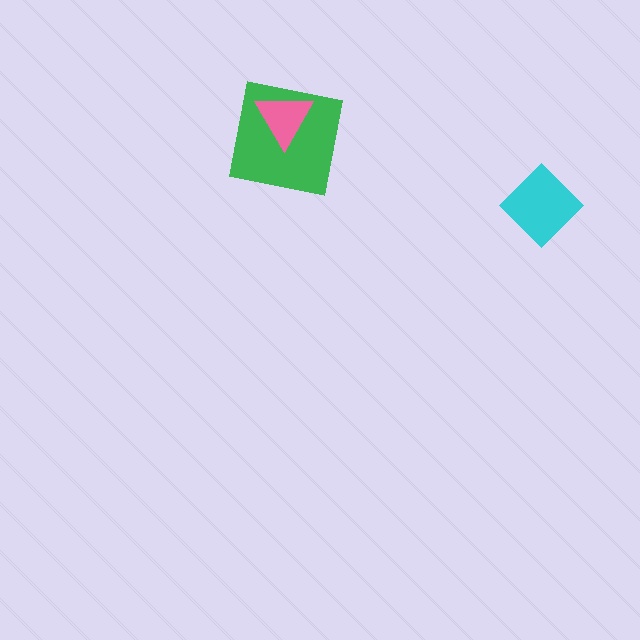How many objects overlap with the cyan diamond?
0 objects overlap with the cyan diamond.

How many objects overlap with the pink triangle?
1 object overlaps with the pink triangle.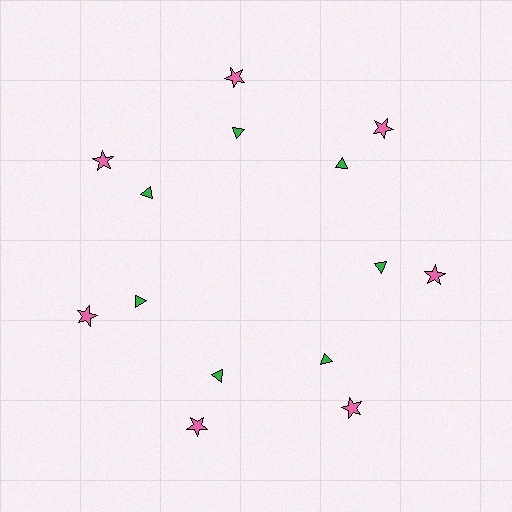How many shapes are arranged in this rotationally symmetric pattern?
There are 14 shapes, arranged in 7 groups of 2.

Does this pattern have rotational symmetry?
Yes, this pattern has 7-fold rotational symmetry. It looks the same after rotating 51 degrees around the center.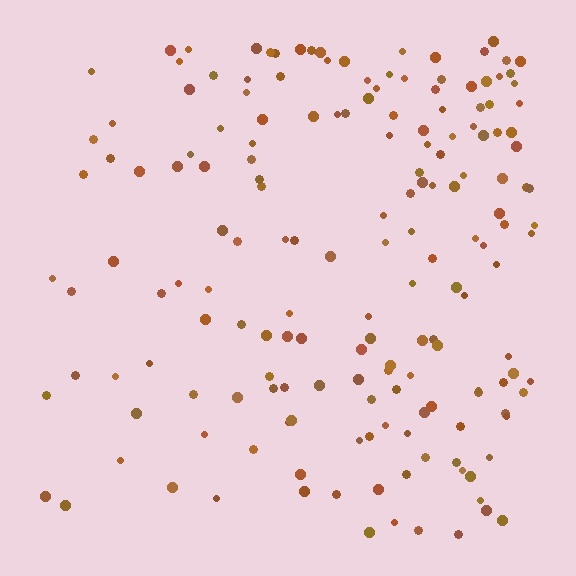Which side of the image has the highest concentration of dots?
The right.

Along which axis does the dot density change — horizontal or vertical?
Horizontal.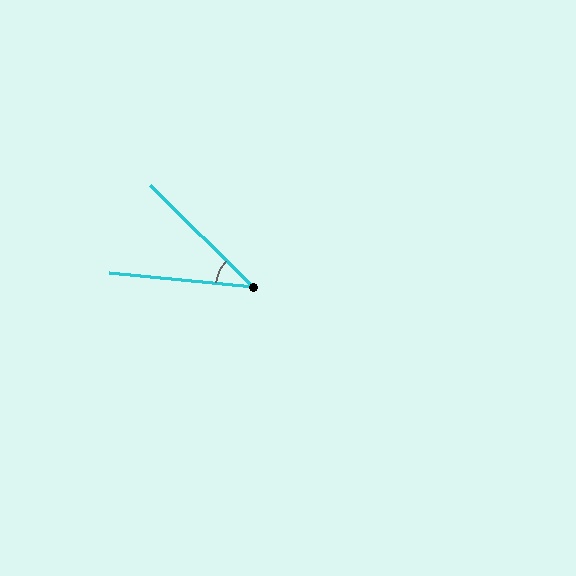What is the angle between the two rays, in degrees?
Approximately 39 degrees.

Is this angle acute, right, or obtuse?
It is acute.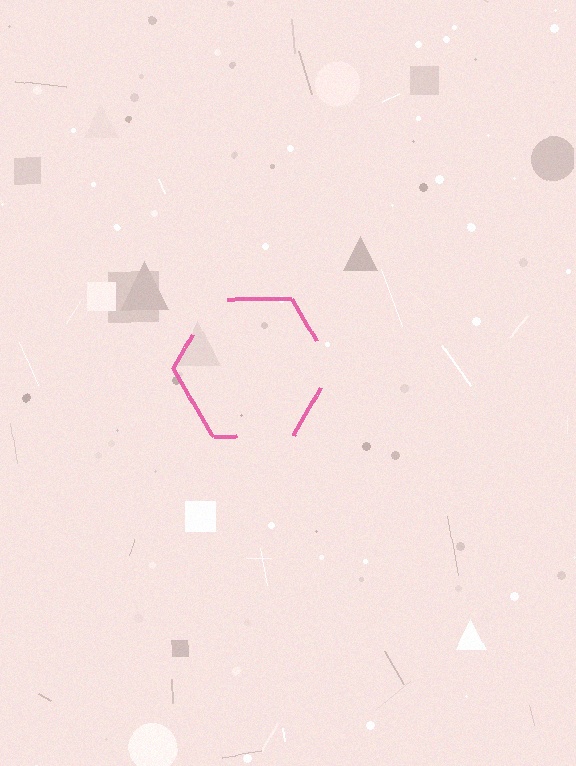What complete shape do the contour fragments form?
The contour fragments form a hexagon.